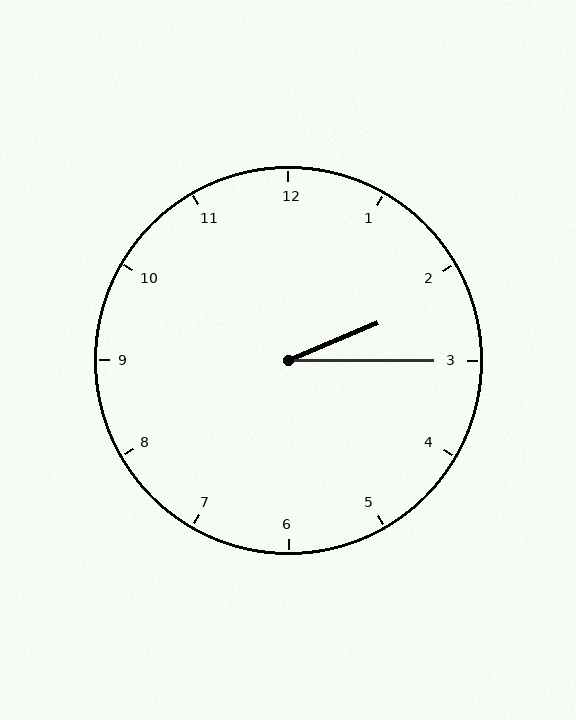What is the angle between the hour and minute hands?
Approximately 22 degrees.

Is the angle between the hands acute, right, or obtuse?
It is acute.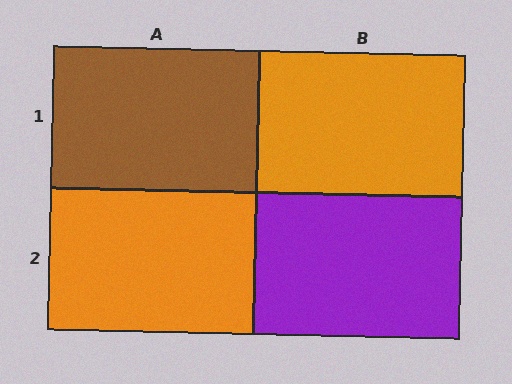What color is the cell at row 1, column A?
Brown.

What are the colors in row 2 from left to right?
Orange, purple.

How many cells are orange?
2 cells are orange.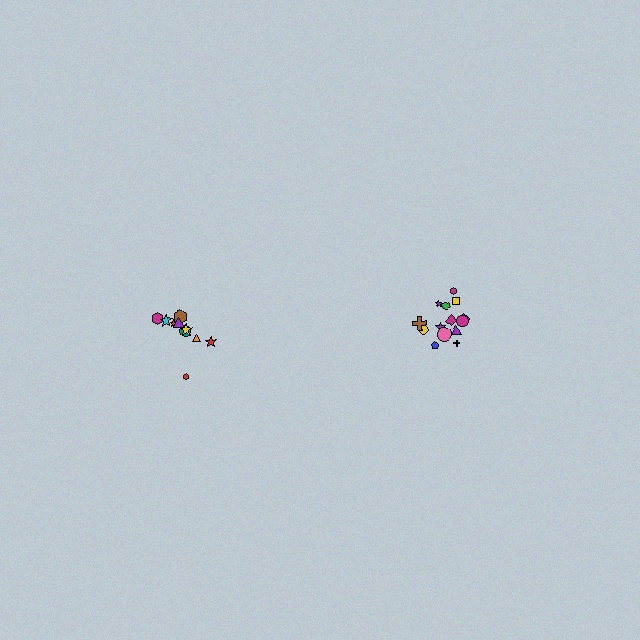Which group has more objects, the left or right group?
The right group.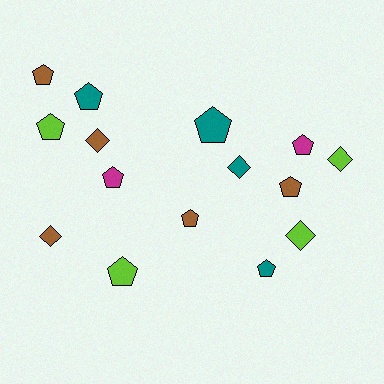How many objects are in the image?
There are 15 objects.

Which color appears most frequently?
Brown, with 5 objects.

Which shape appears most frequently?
Pentagon, with 10 objects.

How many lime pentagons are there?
There are 2 lime pentagons.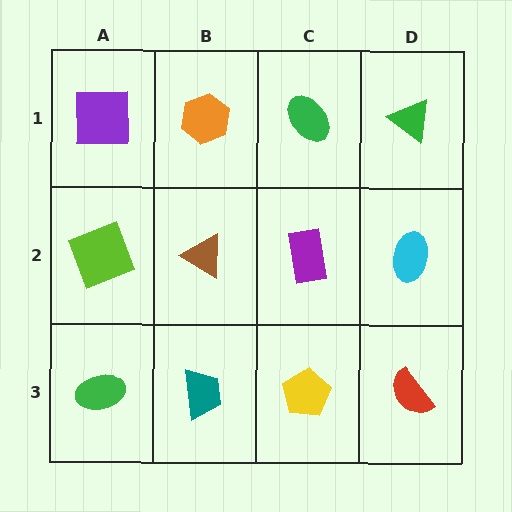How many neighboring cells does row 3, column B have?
3.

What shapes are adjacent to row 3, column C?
A purple rectangle (row 2, column C), a teal trapezoid (row 3, column B), a red semicircle (row 3, column D).